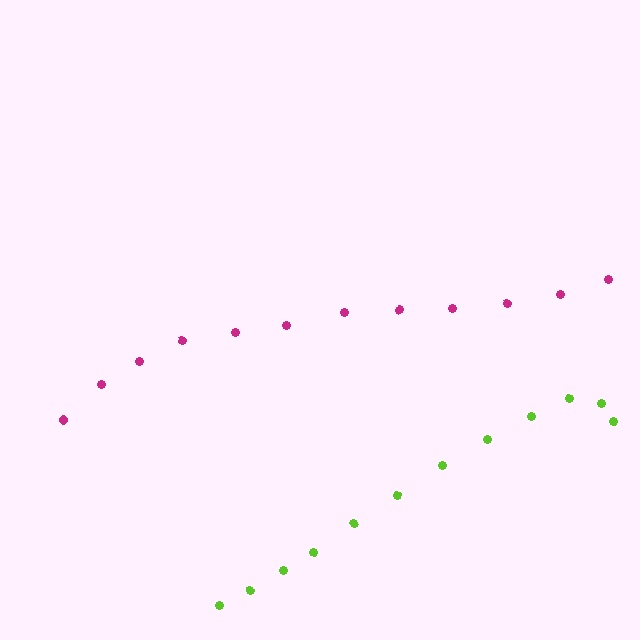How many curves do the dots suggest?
There are 2 distinct paths.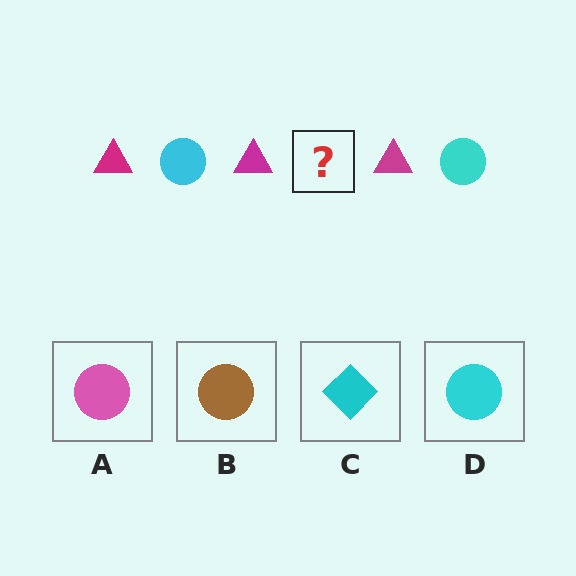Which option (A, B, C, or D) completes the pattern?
D.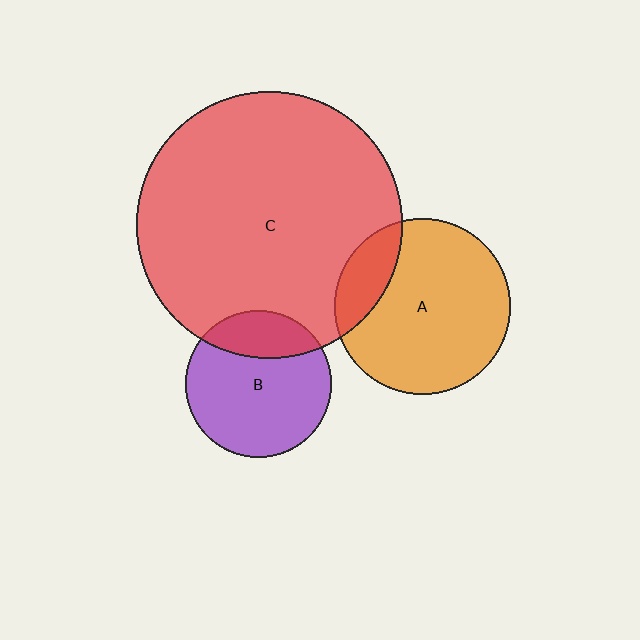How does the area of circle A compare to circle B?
Approximately 1.4 times.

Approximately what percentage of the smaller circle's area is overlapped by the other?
Approximately 25%.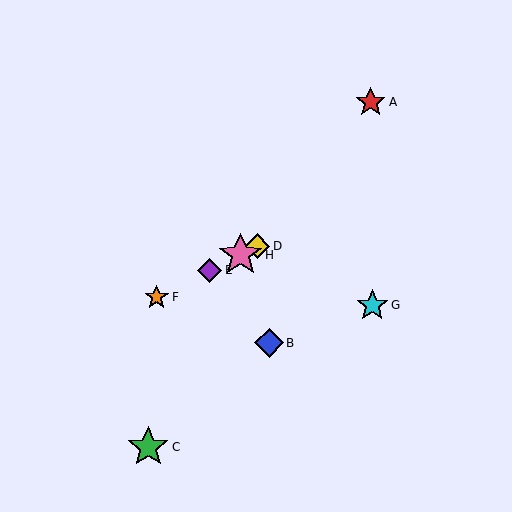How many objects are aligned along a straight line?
4 objects (D, E, F, H) are aligned along a straight line.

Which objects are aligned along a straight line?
Objects D, E, F, H are aligned along a straight line.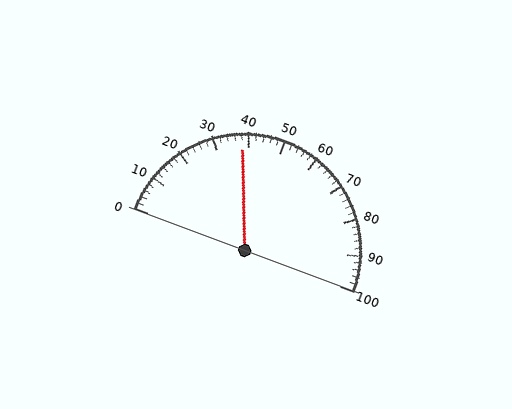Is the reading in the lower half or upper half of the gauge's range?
The reading is in the lower half of the range (0 to 100).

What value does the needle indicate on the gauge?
The needle indicates approximately 38.